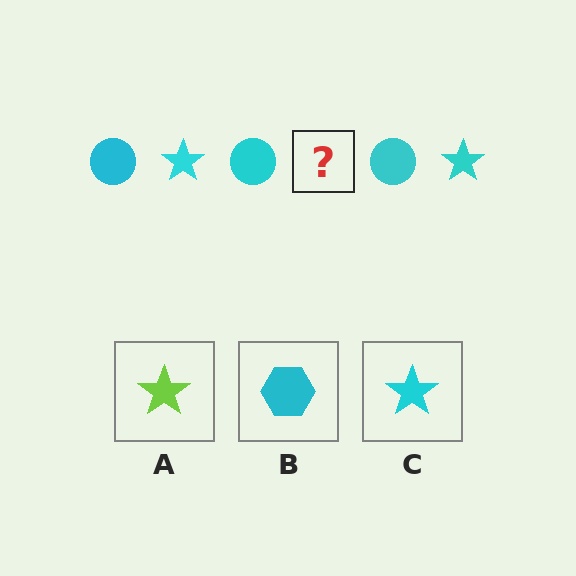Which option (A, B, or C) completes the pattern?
C.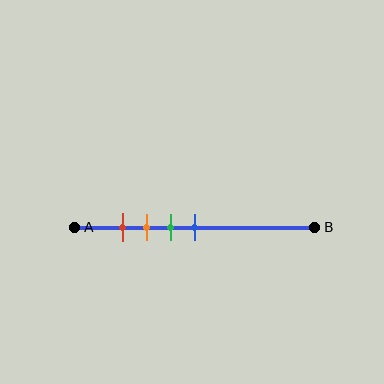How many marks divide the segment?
There are 4 marks dividing the segment.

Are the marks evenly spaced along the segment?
Yes, the marks are approximately evenly spaced.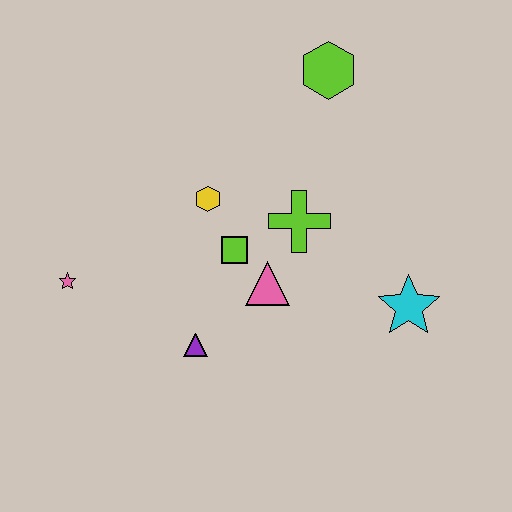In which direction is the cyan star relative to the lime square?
The cyan star is to the right of the lime square.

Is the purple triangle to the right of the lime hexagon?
No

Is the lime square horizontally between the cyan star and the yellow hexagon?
Yes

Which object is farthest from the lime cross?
The pink star is farthest from the lime cross.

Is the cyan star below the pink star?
Yes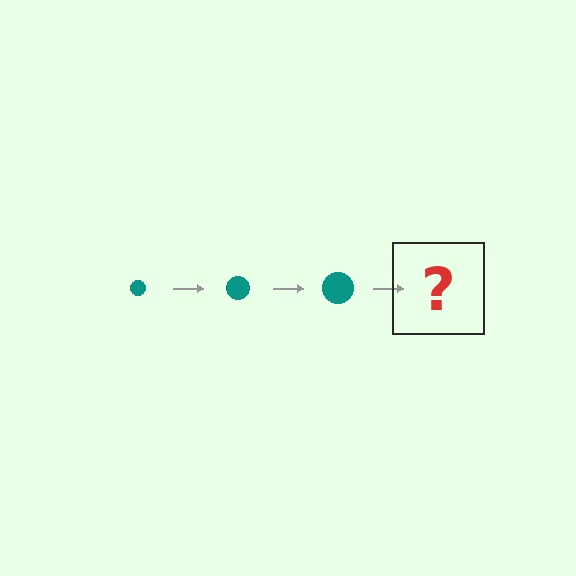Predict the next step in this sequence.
The next step is a teal circle, larger than the previous one.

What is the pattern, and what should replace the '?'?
The pattern is that the circle gets progressively larger each step. The '?' should be a teal circle, larger than the previous one.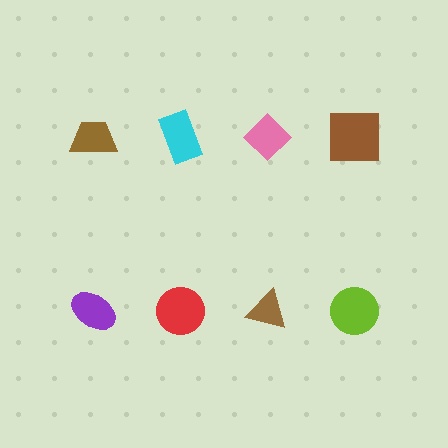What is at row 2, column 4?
A lime circle.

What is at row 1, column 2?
A cyan rectangle.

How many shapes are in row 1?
4 shapes.